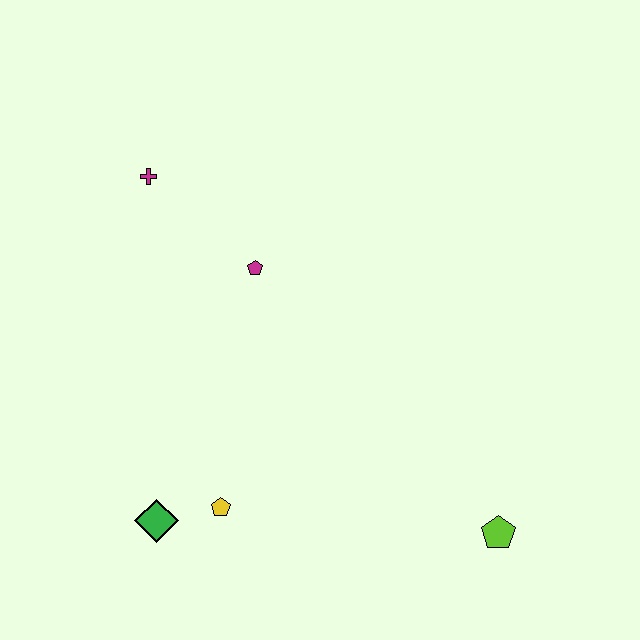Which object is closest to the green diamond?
The yellow pentagon is closest to the green diamond.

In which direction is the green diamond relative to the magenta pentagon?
The green diamond is below the magenta pentagon.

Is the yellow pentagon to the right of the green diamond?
Yes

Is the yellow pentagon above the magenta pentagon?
No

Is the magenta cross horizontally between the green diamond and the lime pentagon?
No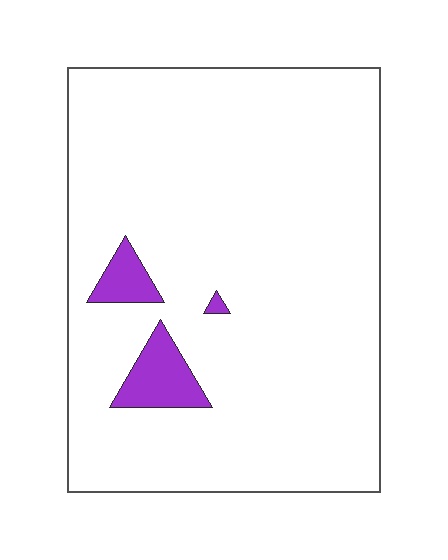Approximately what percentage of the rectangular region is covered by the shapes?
Approximately 5%.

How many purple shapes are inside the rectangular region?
3.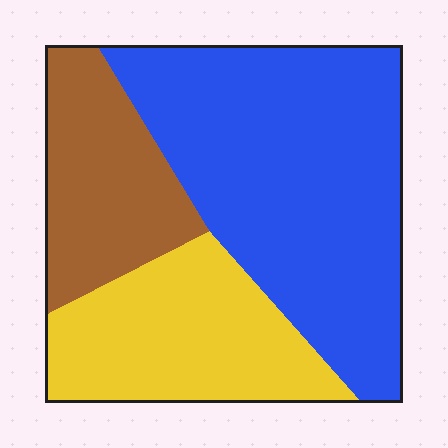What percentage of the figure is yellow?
Yellow covers 27% of the figure.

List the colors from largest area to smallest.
From largest to smallest: blue, yellow, brown.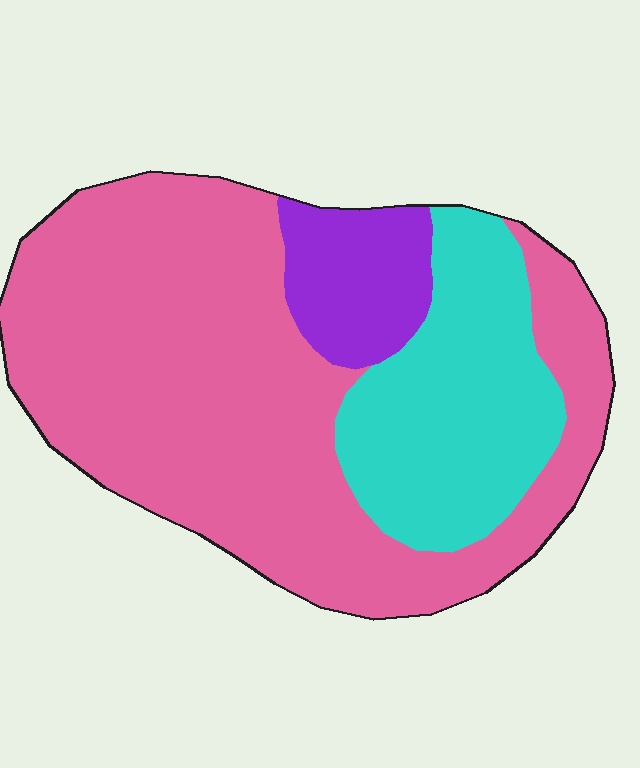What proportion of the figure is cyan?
Cyan covers roughly 25% of the figure.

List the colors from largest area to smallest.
From largest to smallest: pink, cyan, purple.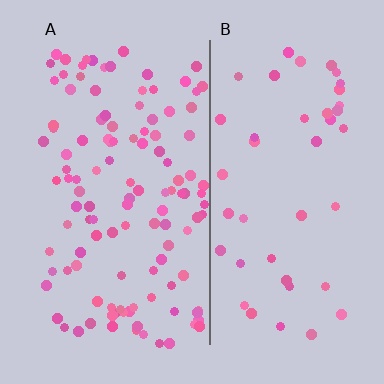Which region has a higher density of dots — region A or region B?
A (the left).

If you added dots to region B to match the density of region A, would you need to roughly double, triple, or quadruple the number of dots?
Approximately triple.